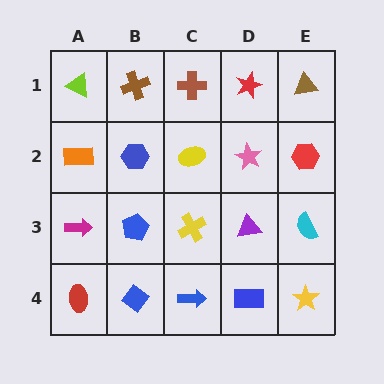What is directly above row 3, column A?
An orange rectangle.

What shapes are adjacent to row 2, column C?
A brown cross (row 1, column C), a yellow cross (row 3, column C), a blue hexagon (row 2, column B), a pink star (row 2, column D).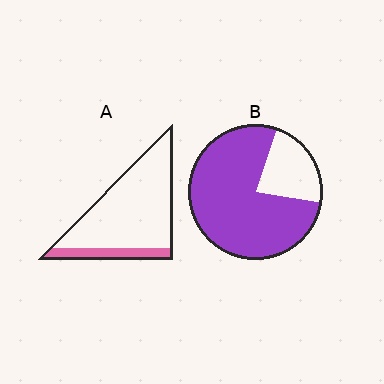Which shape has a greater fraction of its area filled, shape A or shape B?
Shape B.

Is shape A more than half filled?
No.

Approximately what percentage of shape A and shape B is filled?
A is approximately 15% and B is approximately 80%.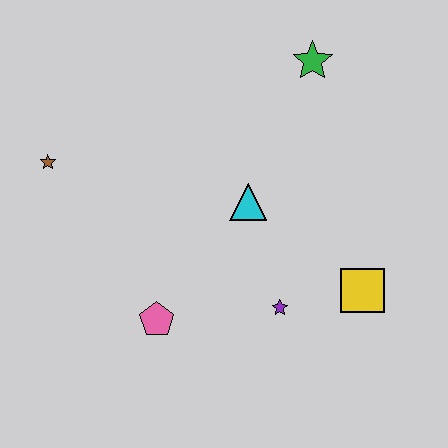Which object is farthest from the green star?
The pink pentagon is farthest from the green star.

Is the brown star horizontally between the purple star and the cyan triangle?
No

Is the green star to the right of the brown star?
Yes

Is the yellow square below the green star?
Yes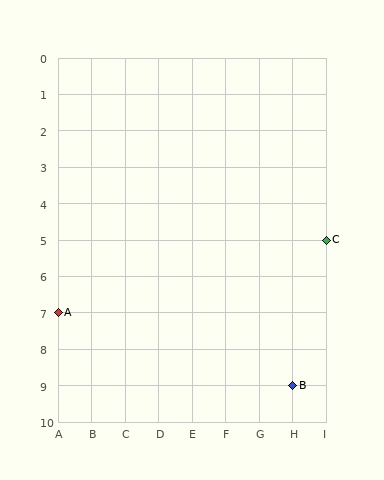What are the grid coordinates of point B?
Point B is at grid coordinates (H, 9).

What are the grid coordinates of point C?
Point C is at grid coordinates (I, 5).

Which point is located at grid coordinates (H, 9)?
Point B is at (H, 9).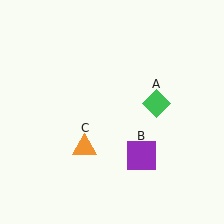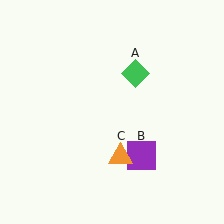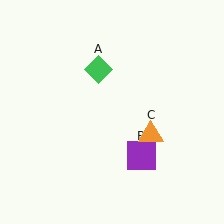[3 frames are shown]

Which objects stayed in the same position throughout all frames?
Purple square (object B) remained stationary.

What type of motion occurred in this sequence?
The green diamond (object A), orange triangle (object C) rotated counterclockwise around the center of the scene.